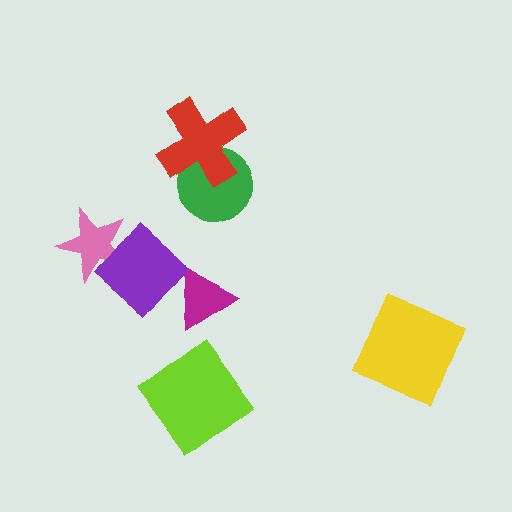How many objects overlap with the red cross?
1 object overlaps with the red cross.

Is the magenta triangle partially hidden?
Yes, it is partially covered by another shape.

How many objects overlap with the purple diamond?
2 objects overlap with the purple diamond.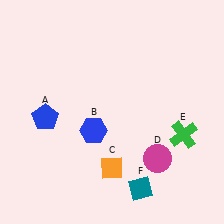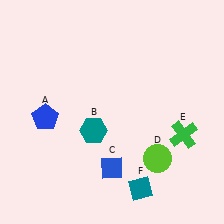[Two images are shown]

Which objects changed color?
B changed from blue to teal. C changed from orange to blue. D changed from magenta to lime.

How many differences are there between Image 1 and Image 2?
There are 3 differences between the two images.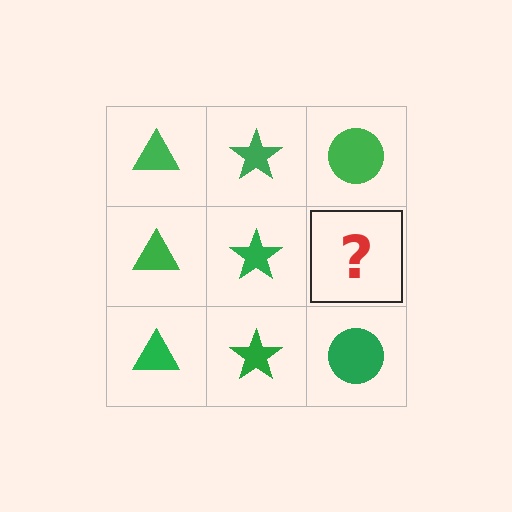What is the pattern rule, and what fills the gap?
The rule is that each column has a consistent shape. The gap should be filled with a green circle.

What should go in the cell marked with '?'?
The missing cell should contain a green circle.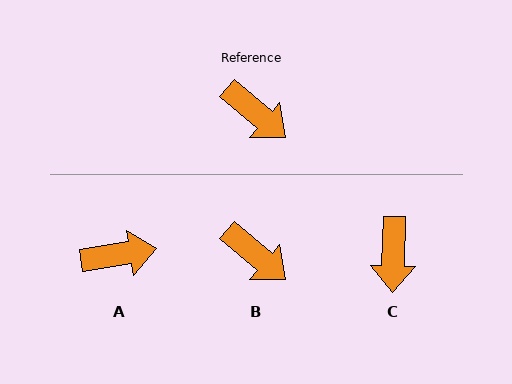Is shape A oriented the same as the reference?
No, it is off by about 49 degrees.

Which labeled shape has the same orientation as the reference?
B.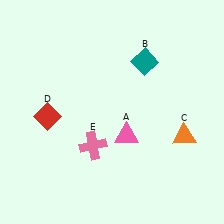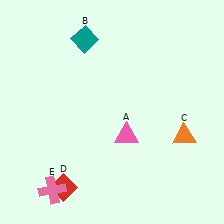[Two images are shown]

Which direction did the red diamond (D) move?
The red diamond (D) moved down.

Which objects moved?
The objects that moved are: the teal diamond (B), the red diamond (D), the pink cross (E).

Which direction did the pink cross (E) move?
The pink cross (E) moved down.